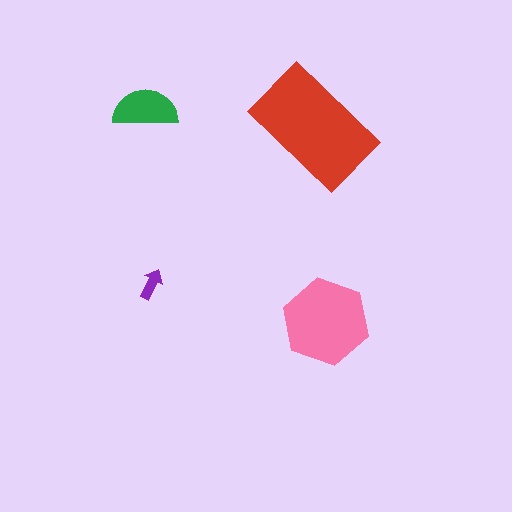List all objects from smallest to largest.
The purple arrow, the green semicircle, the pink hexagon, the red rectangle.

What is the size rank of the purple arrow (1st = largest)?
4th.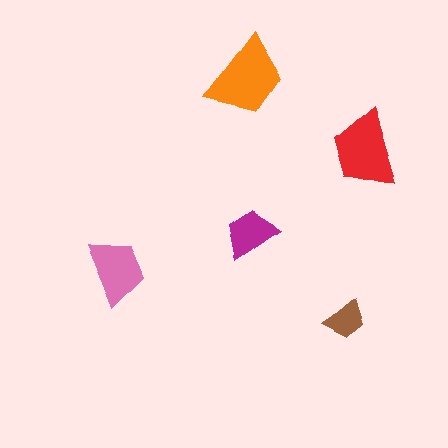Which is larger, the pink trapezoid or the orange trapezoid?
The orange one.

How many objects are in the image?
There are 5 objects in the image.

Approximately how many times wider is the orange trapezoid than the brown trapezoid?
About 2 times wider.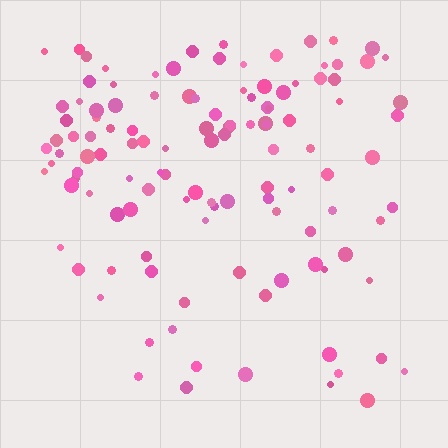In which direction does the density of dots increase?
From bottom to top, with the top side densest.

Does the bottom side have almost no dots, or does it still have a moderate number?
Still a moderate number, just noticeably fewer than the top.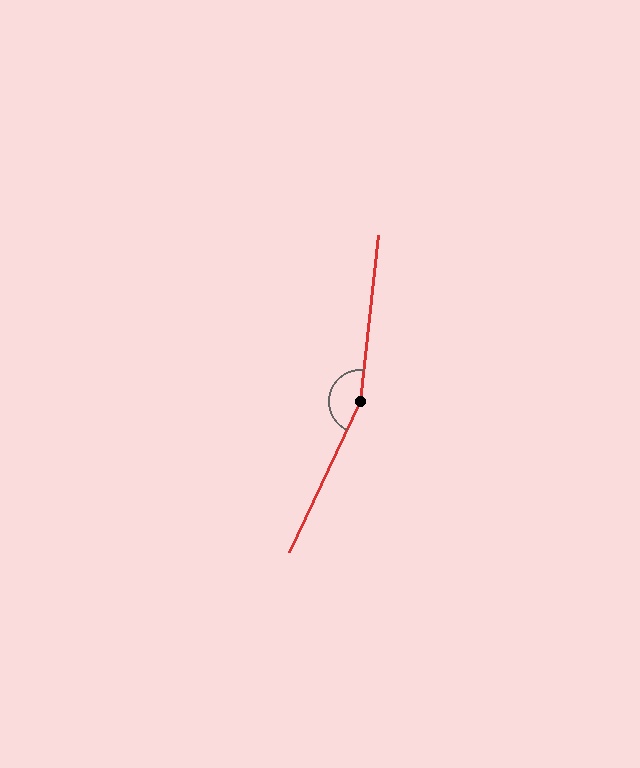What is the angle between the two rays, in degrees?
Approximately 161 degrees.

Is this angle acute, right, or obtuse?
It is obtuse.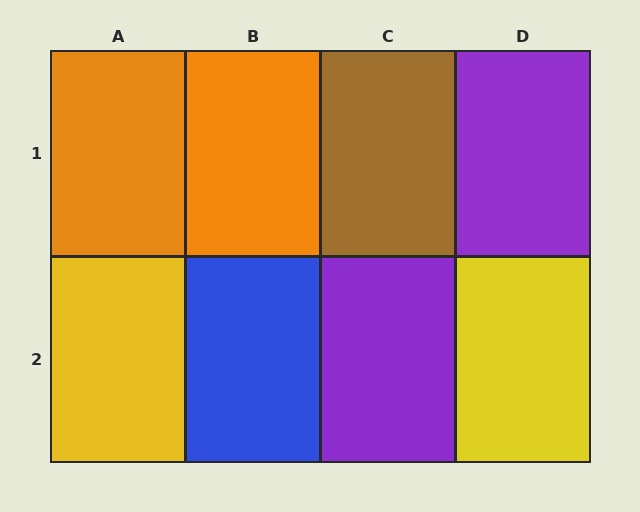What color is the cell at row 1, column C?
Brown.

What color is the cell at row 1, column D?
Purple.